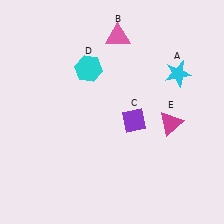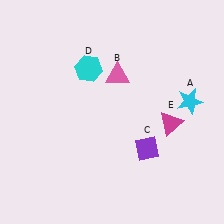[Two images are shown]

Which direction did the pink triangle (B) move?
The pink triangle (B) moved down.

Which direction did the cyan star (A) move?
The cyan star (A) moved down.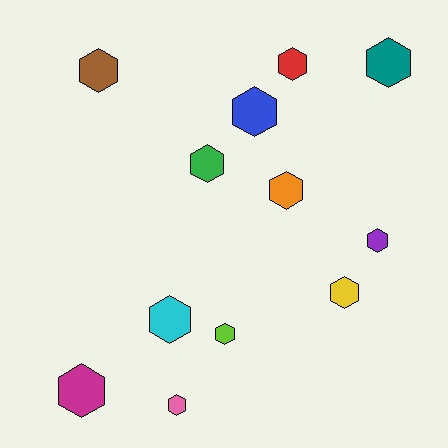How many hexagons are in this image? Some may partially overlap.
There are 12 hexagons.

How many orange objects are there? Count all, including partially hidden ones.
There is 1 orange object.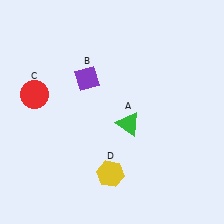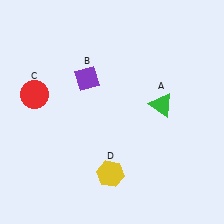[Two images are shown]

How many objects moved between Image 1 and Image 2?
1 object moved between the two images.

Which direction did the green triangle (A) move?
The green triangle (A) moved right.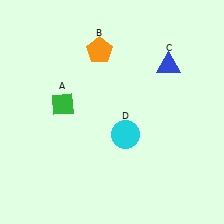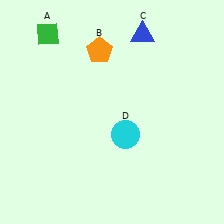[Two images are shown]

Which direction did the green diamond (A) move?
The green diamond (A) moved up.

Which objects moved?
The objects that moved are: the green diamond (A), the blue triangle (C).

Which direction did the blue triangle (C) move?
The blue triangle (C) moved up.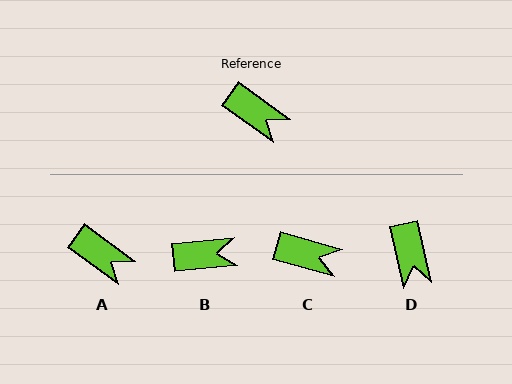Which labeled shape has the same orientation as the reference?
A.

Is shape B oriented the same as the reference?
No, it is off by about 42 degrees.